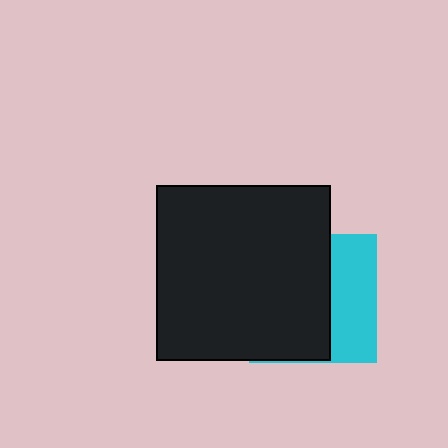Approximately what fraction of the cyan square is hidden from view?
Roughly 63% of the cyan square is hidden behind the black square.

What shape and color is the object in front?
The object in front is a black square.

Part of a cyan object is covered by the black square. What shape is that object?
It is a square.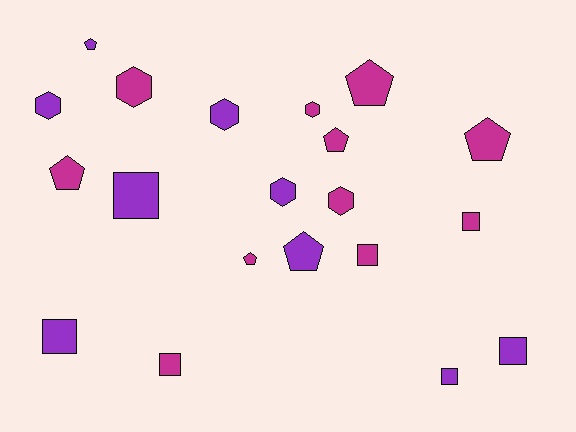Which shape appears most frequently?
Pentagon, with 7 objects.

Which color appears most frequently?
Magenta, with 11 objects.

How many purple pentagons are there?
There are 2 purple pentagons.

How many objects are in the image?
There are 20 objects.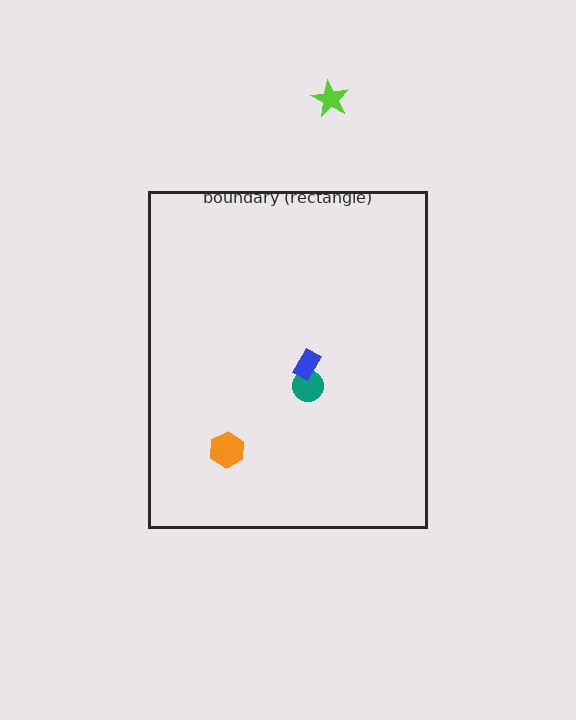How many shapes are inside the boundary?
3 inside, 1 outside.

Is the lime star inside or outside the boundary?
Outside.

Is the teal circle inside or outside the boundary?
Inside.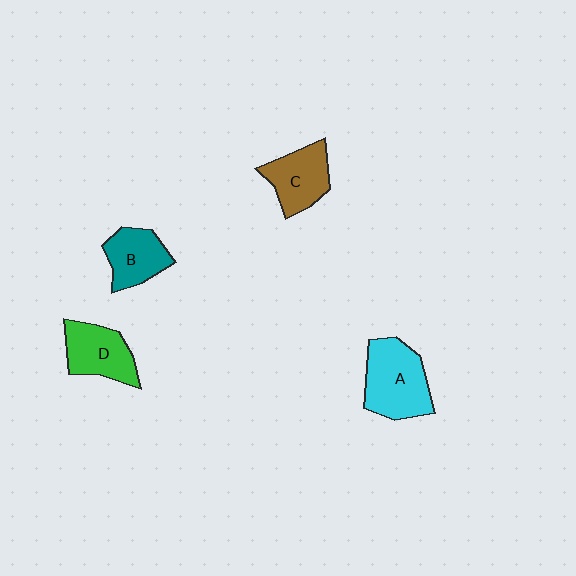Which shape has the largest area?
Shape A (cyan).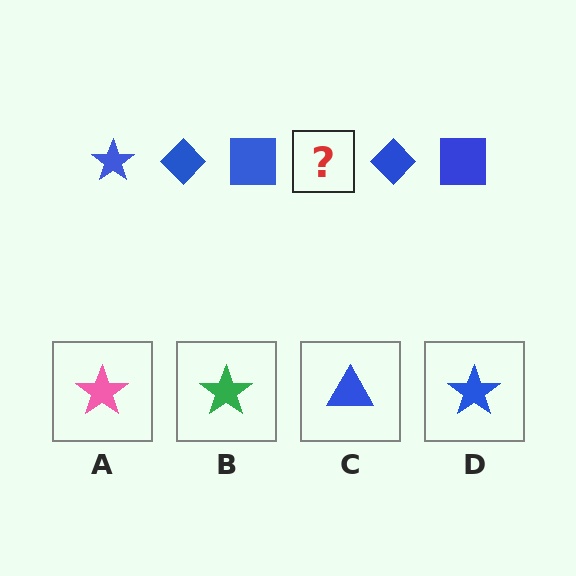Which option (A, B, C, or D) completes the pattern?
D.